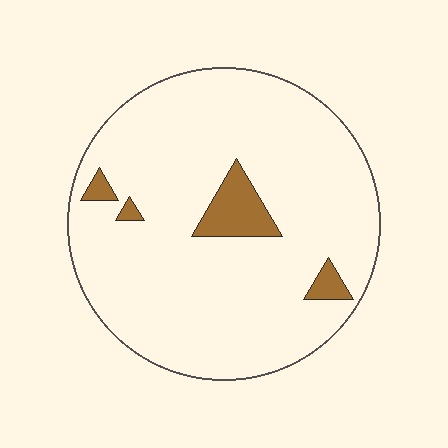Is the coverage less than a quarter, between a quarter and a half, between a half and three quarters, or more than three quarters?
Less than a quarter.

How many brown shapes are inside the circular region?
4.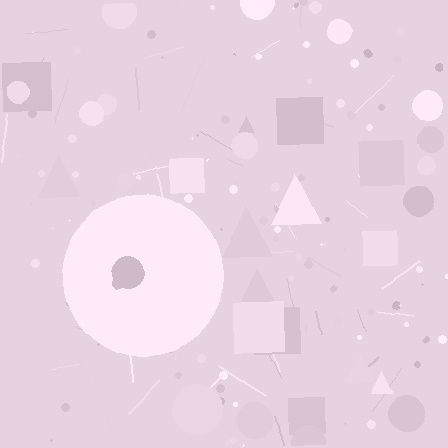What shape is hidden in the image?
A circle is hidden in the image.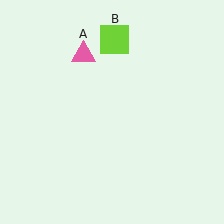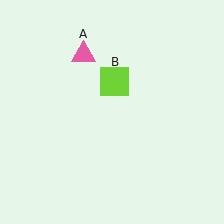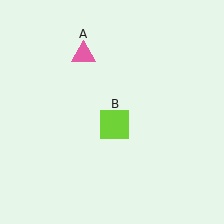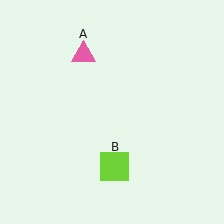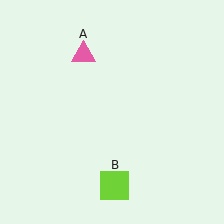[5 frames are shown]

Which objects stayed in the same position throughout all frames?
Pink triangle (object A) remained stationary.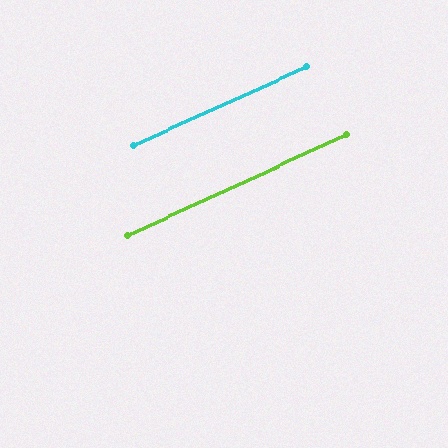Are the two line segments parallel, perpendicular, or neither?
Parallel — their directions differ by only 0.5°.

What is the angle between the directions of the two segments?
Approximately 0 degrees.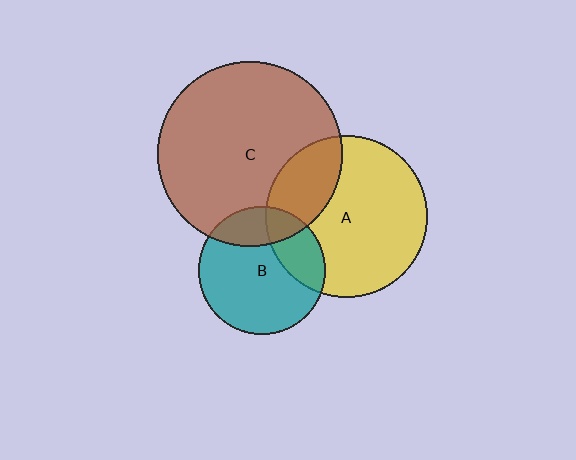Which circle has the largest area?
Circle C (brown).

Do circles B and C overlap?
Yes.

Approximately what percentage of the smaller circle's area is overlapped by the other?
Approximately 20%.